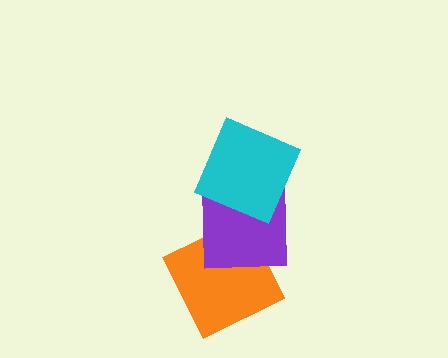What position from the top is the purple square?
The purple square is 2nd from the top.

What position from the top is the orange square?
The orange square is 3rd from the top.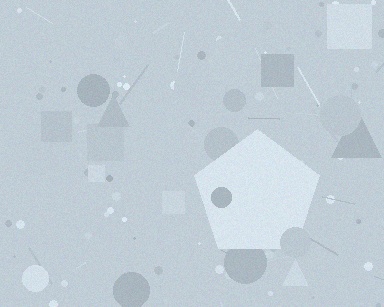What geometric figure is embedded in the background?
A pentagon is embedded in the background.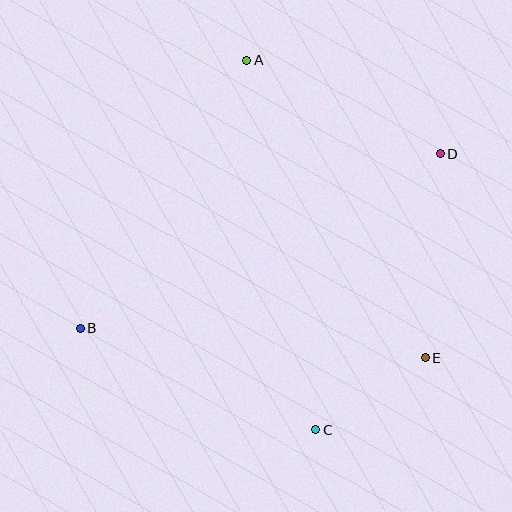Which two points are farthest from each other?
Points B and D are farthest from each other.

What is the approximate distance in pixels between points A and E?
The distance between A and E is approximately 347 pixels.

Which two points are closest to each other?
Points C and E are closest to each other.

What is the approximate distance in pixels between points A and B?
The distance between A and B is approximately 315 pixels.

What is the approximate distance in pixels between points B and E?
The distance between B and E is approximately 345 pixels.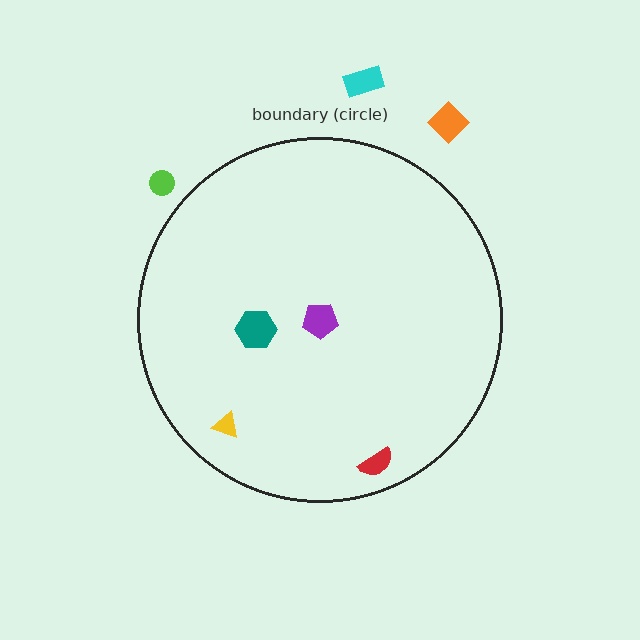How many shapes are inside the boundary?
4 inside, 3 outside.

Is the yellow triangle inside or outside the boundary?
Inside.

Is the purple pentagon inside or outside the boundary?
Inside.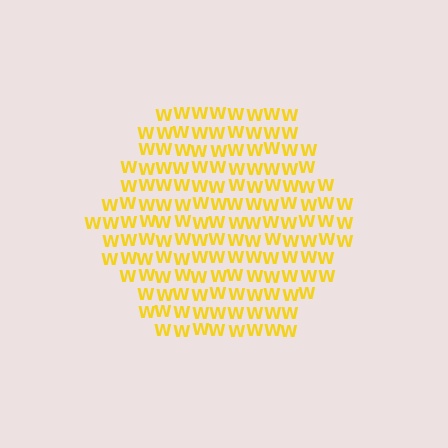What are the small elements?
The small elements are letter W's.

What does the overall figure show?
The overall figure shows a hexagon.